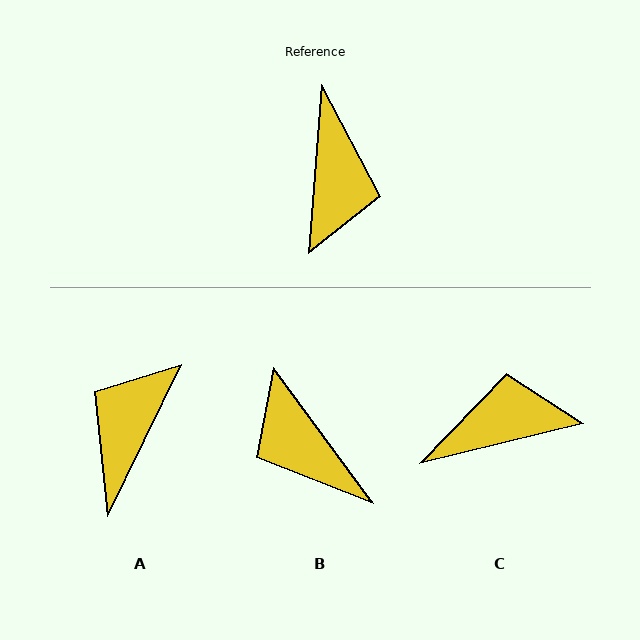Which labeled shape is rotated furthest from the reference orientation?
A, about 158 degrees away.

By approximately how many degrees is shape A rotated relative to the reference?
Approximately 158 degrees counter-clockwise.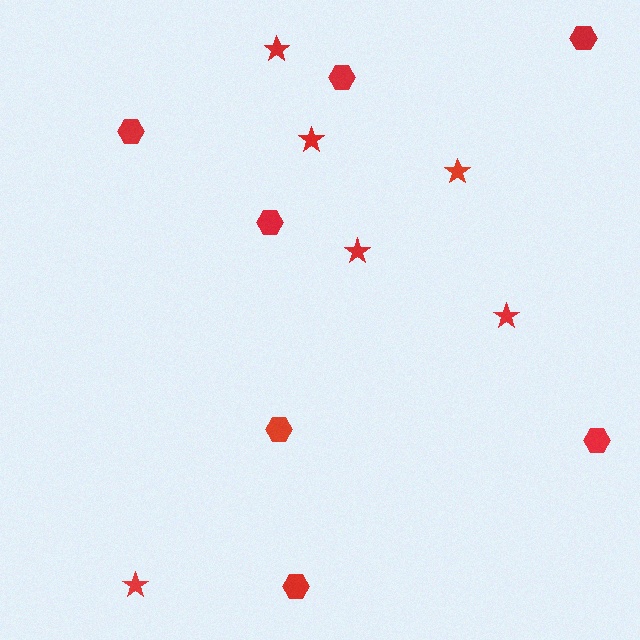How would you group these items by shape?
There are 2 groups: one group of stars (6) and one group of hexagons (7).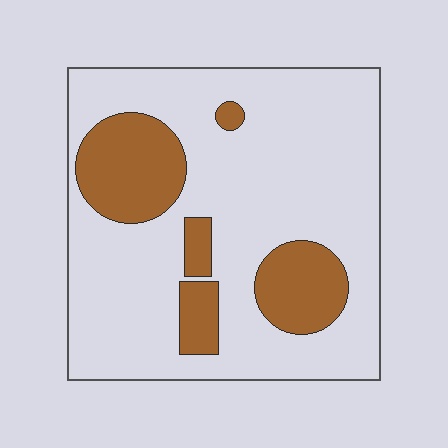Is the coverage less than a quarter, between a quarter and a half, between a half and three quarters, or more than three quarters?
Less than a quarter.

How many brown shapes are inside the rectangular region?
5.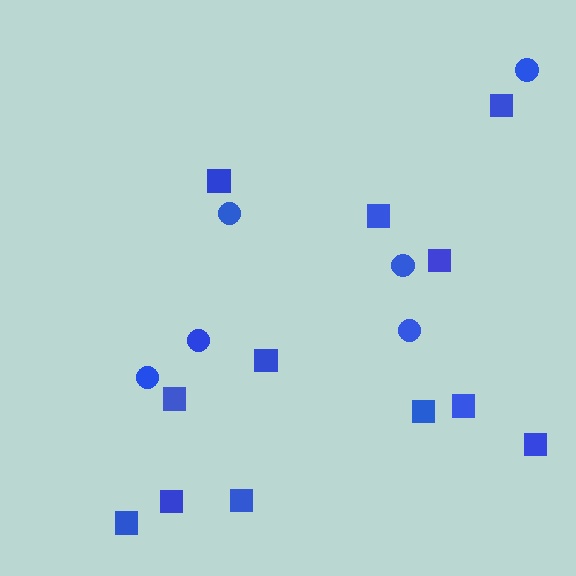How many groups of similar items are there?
There are 2 groups: one group of squares (12) and one group of circles (6).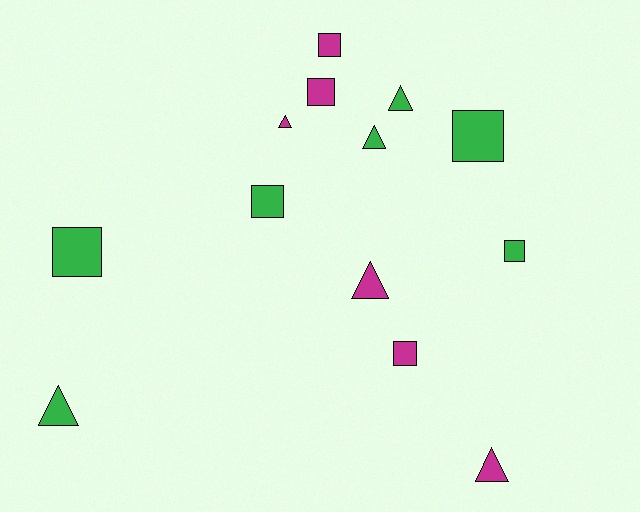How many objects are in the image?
There are 13 objects.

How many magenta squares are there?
There are 3 magenta squares.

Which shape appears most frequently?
Square, with 7 objects.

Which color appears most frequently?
Green, with 7 objects.